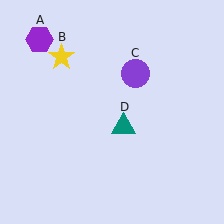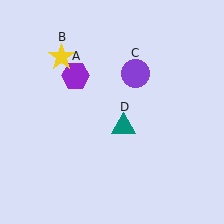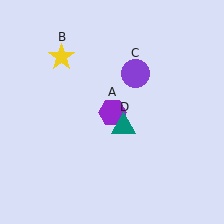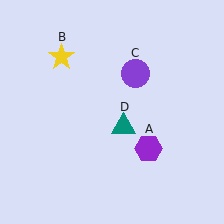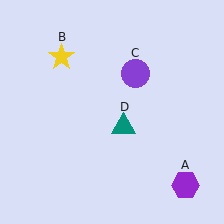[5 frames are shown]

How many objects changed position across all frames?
1 object changed position: purple hexagon (object A).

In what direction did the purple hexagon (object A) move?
The purple hexagon (object A) moved down and to the right.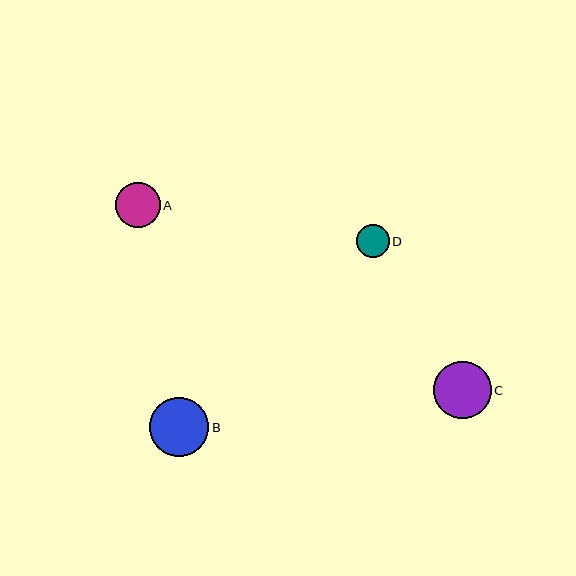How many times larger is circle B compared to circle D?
Circle B is approximately 1.8 times the size of circle D.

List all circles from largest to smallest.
From largest to smallest: B, C, A, D.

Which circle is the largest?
Circle B is the largest with a size of approximately 59 pixels.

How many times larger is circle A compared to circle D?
Circle A is approximately 1.4 times the size of circle D.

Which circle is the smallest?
Circle D is the smallest with a size of approximately 33 pixels.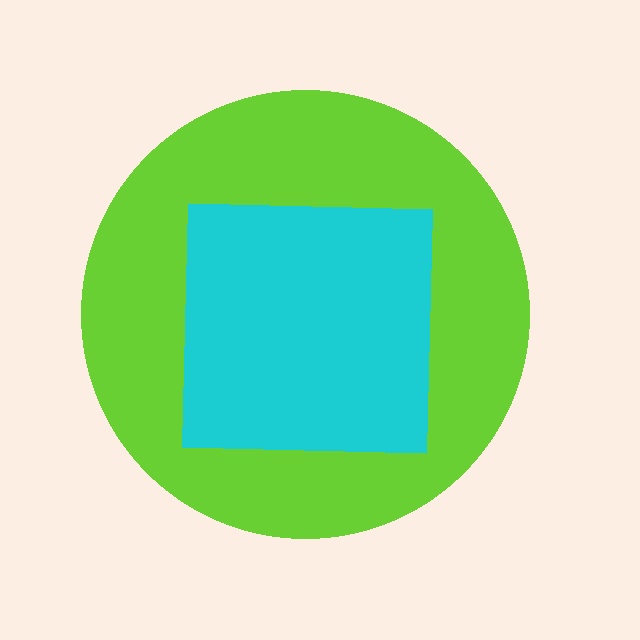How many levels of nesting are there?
2.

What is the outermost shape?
The lime circle.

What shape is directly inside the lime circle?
The cyan square.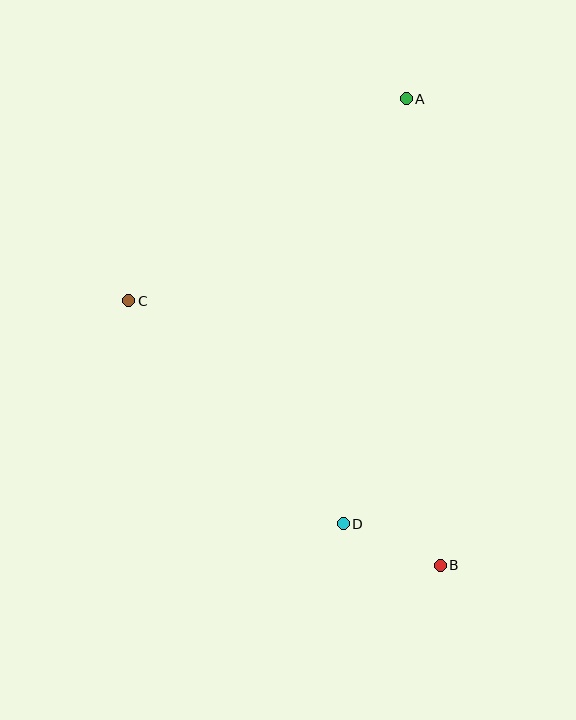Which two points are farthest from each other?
Points A and B are farthest from each other.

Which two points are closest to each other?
Points B and D are closest to each other.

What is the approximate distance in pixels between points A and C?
The distance between A and C is approximately 343 pixels.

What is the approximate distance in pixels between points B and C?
The distance between B and C is approximately 409 pixels.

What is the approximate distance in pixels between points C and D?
The distance between C and D is approximately 309 pixels.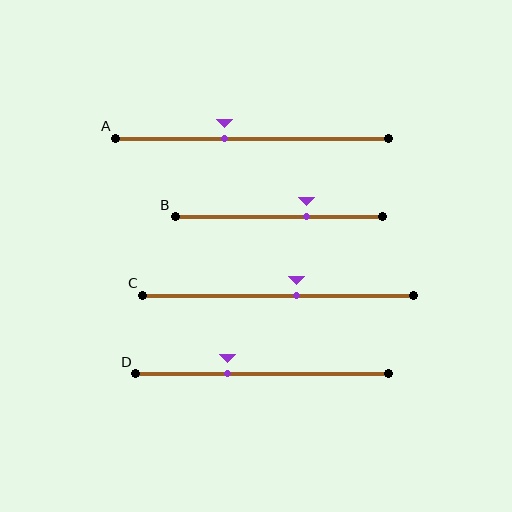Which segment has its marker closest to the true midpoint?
Segment C has its marker closest to the true midpoint.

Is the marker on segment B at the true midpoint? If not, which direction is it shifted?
No, the marker on segment B is shifted to the right by about 13% of the segment length.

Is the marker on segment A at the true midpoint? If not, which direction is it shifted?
No, the marker on segment A is shifted to the left by about 10% of the segment length.